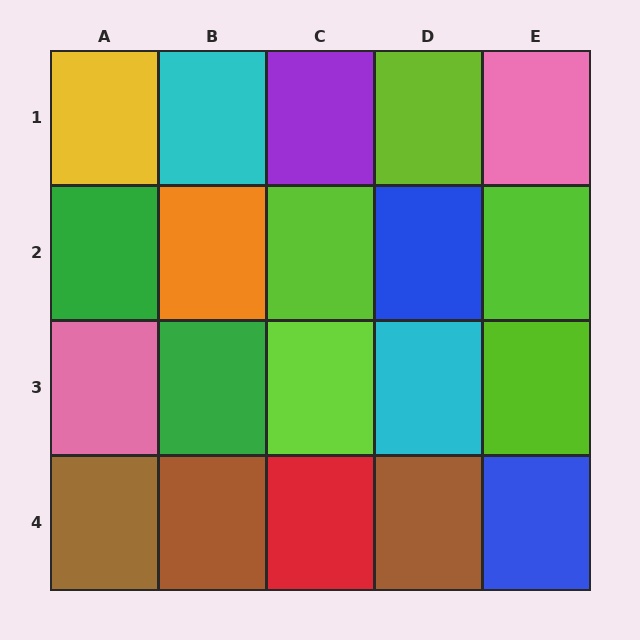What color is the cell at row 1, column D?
Lime.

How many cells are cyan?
2 cells are cyan.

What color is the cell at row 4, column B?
Brown.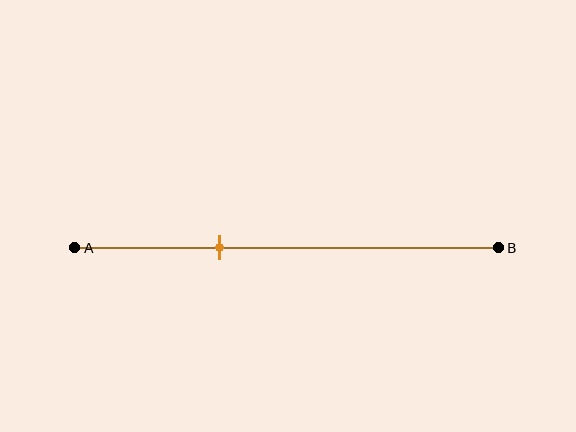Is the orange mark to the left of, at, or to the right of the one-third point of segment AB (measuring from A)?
The orange mark is approximately at the one-third point of segment AB.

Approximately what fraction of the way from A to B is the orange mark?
The orange mark is approximately 35% of the way from A to B.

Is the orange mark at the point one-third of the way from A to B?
Yes, the mark is approximately at the one-third point.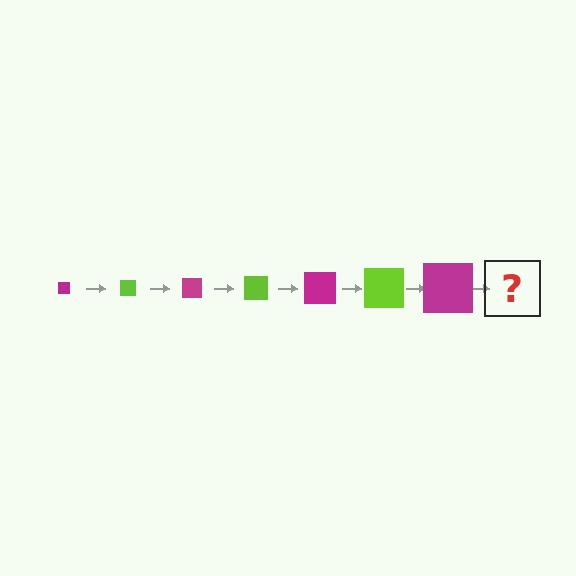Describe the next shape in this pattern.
It should be a lime square, larger than the previous one.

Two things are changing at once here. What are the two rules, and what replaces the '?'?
The two rules are that the square grows larger each step and the color cycles through magenta and lime. The '?' should be a lime square, larger than the previous one.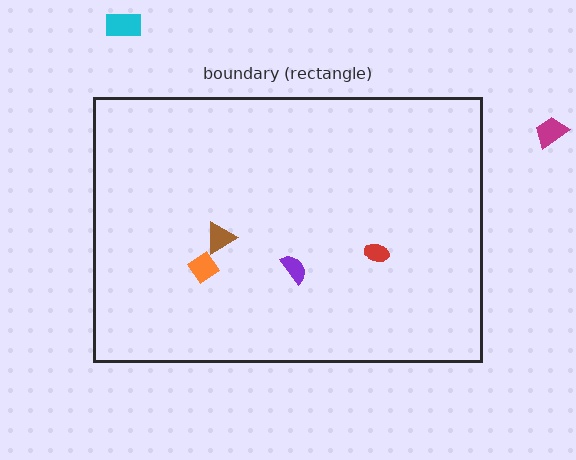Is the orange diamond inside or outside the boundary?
Inside.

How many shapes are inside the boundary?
4 inside, 2 outside.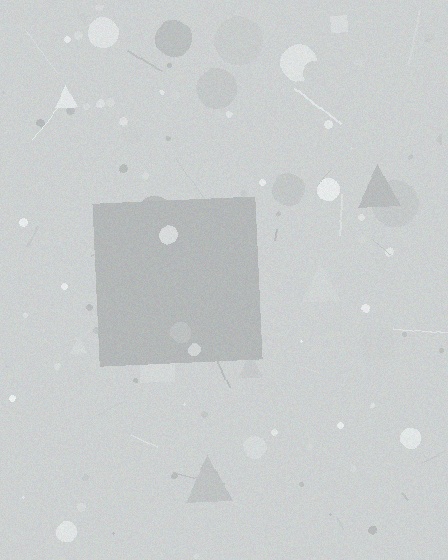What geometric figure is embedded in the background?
A square is embedded in the background.